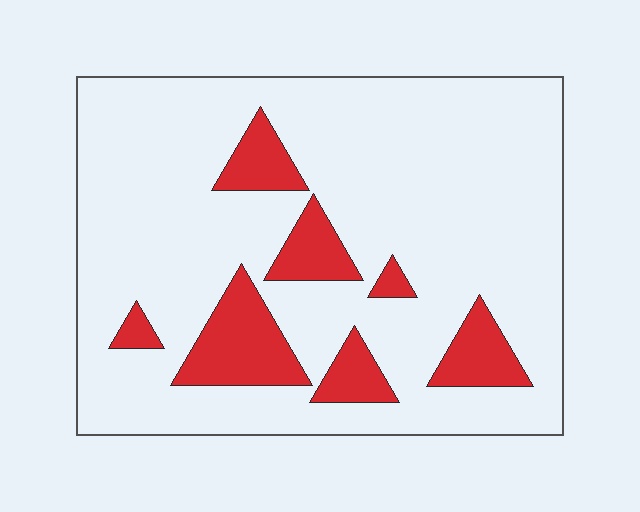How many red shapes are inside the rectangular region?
7.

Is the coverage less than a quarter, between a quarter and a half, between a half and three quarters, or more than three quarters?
Less than a quarter.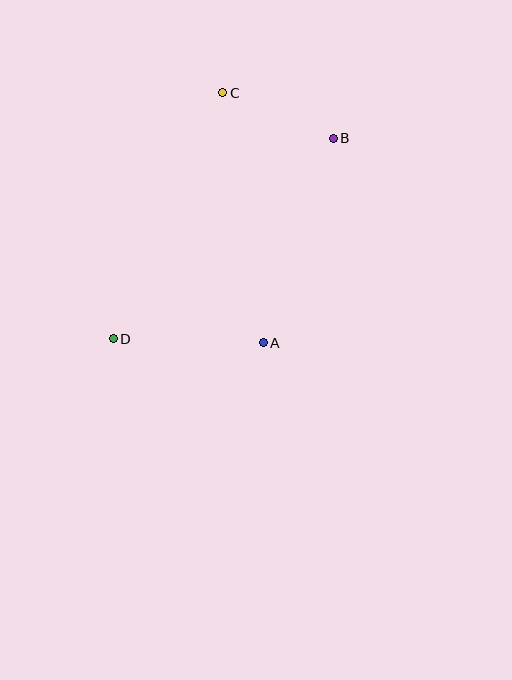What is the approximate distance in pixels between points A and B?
The distance between A and B is approximately 216 pixels.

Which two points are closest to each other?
Points B and C are closest to each other.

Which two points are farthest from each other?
Points B and D are farthest from each other.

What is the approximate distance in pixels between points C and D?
The distance between C and D is approximately 269 pixels.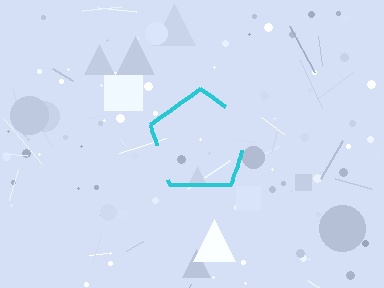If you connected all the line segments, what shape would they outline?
They would outline a pentagon.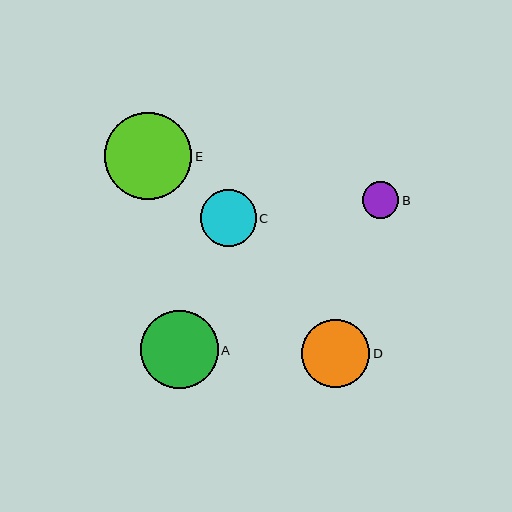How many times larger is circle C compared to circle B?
Circle C is approximately 1.5 times the size of circle B.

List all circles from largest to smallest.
From largest to smallest: E, A, D, C, B.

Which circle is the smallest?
Circle B is the smallest with a size of approximately 37 pixels.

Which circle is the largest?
Circle E is the largest with a size of approximately 87 pixels.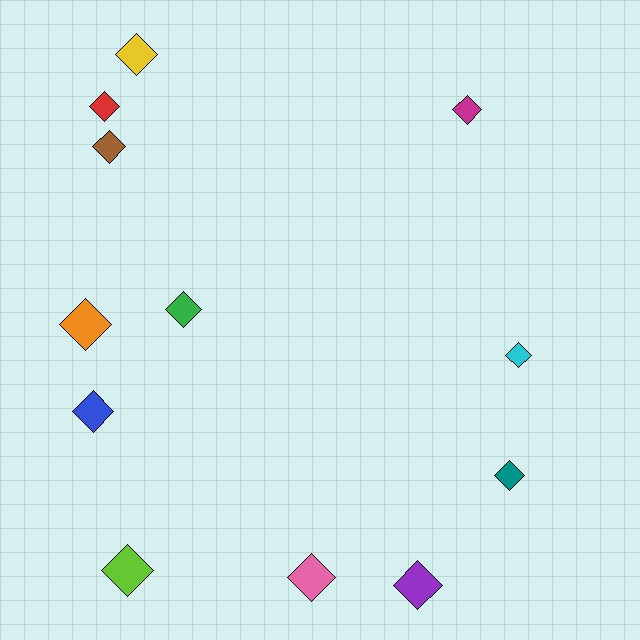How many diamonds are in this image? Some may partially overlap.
There are 12 diamonds.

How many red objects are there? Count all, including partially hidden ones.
There is 1 red object.